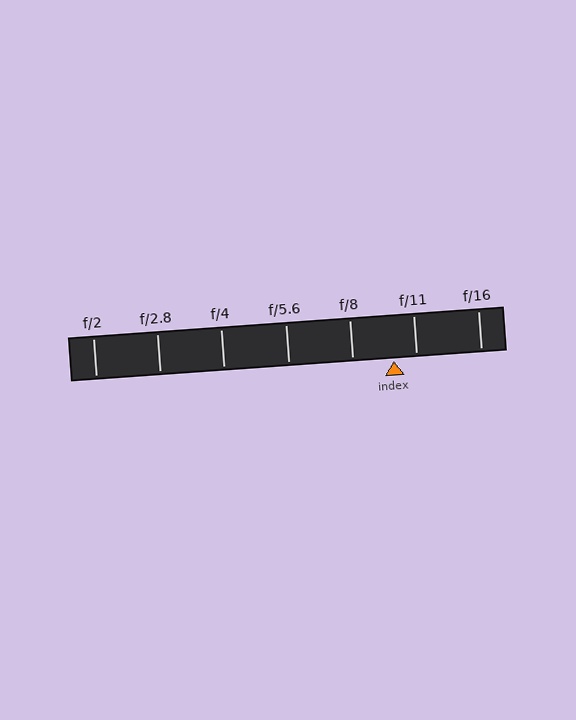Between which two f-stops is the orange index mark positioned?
The index mark is between f/8 and f/11.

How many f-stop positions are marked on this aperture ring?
There are 7 f-stop positions marked.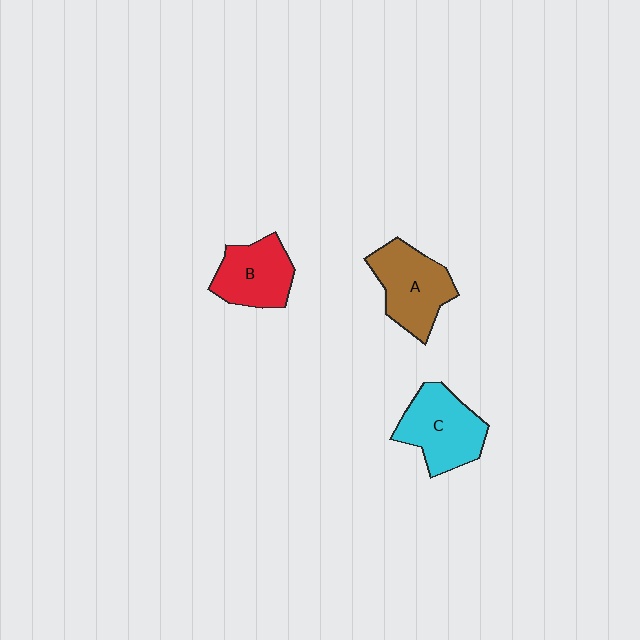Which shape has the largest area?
Shape C (cyan).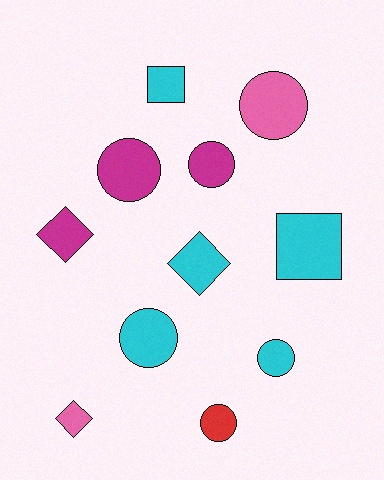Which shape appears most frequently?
Circle, with 6 objects.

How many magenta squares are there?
There are no magenta squares.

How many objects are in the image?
There are 11 objects.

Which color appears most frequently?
Cyan, with 5 objects.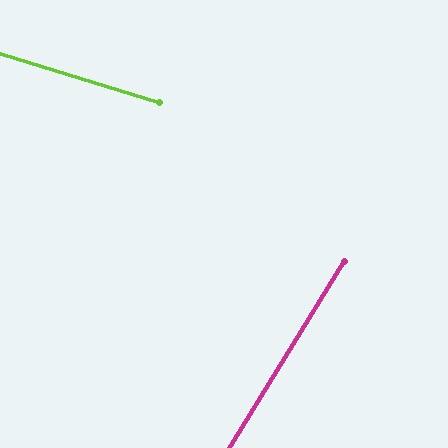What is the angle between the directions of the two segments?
Approximately 75 degrees.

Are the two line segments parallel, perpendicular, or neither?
Neither parallel nor perpendicular — they differ by about 75°.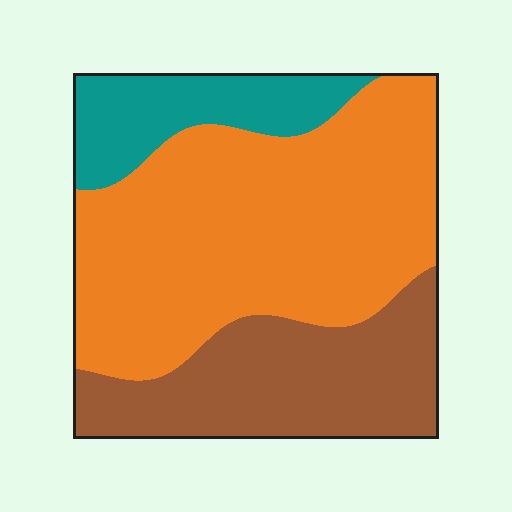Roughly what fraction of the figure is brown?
Brown covers 29% of the figure.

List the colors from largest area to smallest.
From largest to smallest: orange, brown, teal.